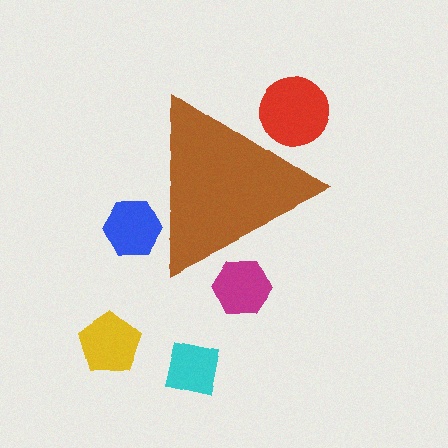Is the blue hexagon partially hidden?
Yes, the blue hexagon is partially hidden behind the brown triangle.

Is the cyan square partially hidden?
No, the cyan square is fully visible.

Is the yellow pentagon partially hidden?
No, the yellow pentagon is fully visible.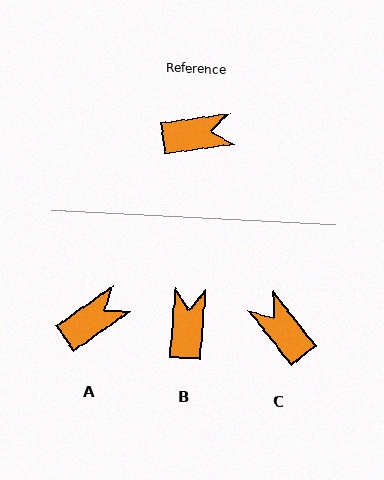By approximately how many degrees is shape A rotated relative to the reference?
Approximately 27 degrees counter-clockwise.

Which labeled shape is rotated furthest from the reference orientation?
C, about 120 degrees away.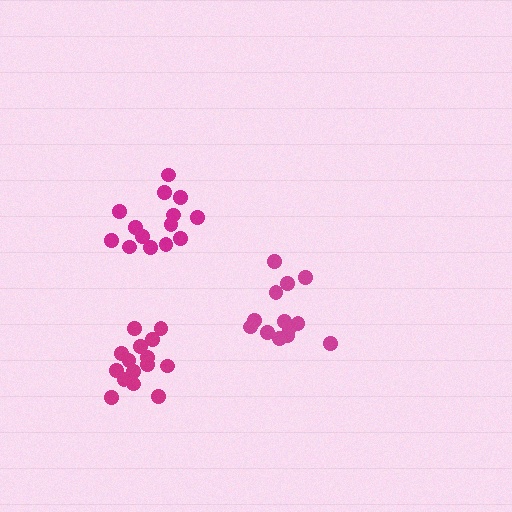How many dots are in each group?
Group 1: 14 dots, Group 2: 15 dots, Group 3: 13 dots (42 total).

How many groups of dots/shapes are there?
There are 3 groups.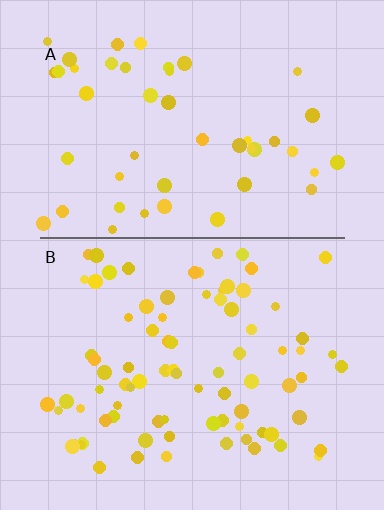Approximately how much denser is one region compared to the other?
Approximately 1.8× — region B over region A.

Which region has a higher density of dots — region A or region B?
B (the bottom).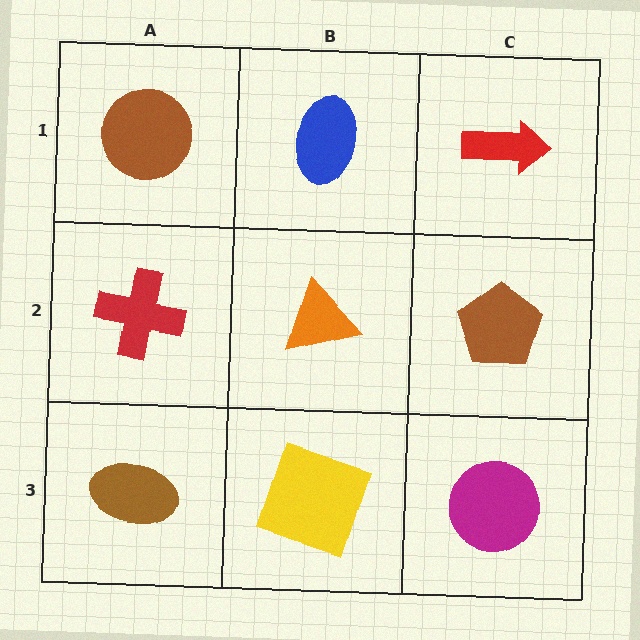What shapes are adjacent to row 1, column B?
An orange triangle (row 2, column B), a brown circle (row 1, column A), a red arrow (row 1, column C).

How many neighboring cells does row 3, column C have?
2.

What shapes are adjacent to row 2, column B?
A blue ellipse (row 1, column B), a yellow square (row 3, column B), a red cross (row 2, column A), a brown pentagon (row 2, column C).